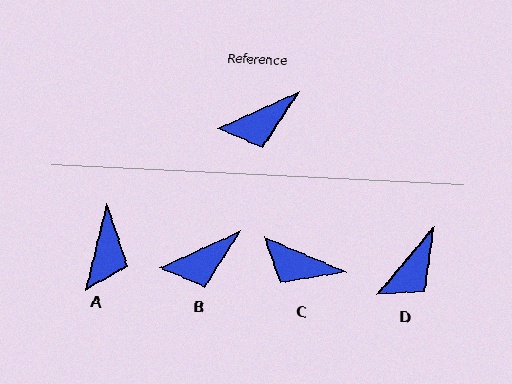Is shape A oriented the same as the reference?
No, it is off by about 52 degrees.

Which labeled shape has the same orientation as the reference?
B.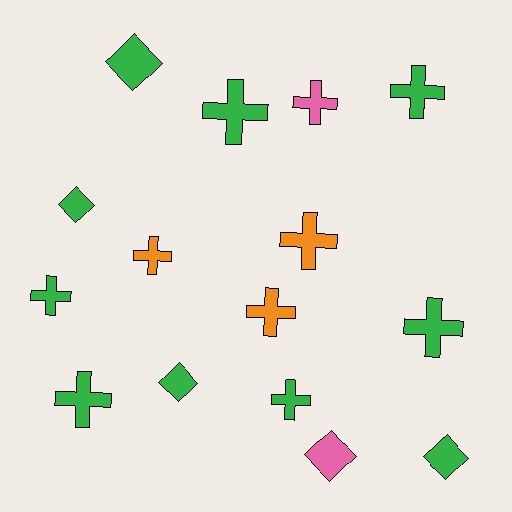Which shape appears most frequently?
Cross, with 10 objects.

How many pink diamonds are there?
There is 1 pink diamond.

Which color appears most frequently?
Green, with 10 objects.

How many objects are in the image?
There are 15 objects.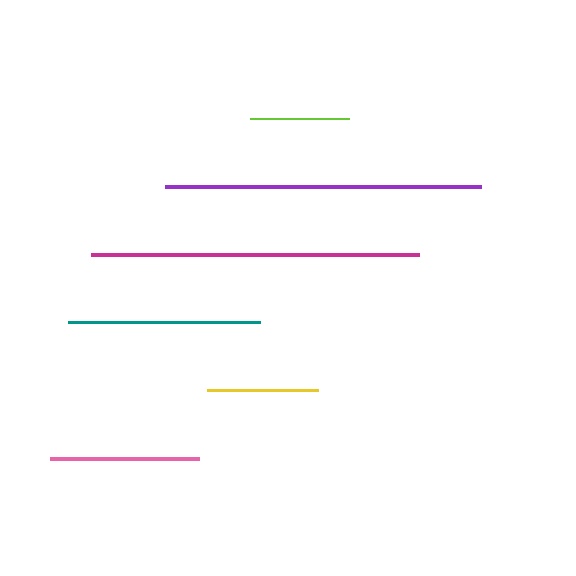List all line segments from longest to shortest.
From longest to shortest: magenta, purple, teal, pink, yellow, lime.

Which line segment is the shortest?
The lime line is the shortest at approximately 100 pixels.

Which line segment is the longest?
The magenta line is the longest at approximately 328 pixels.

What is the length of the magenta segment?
The magenta segment is approximately 328 pixels long.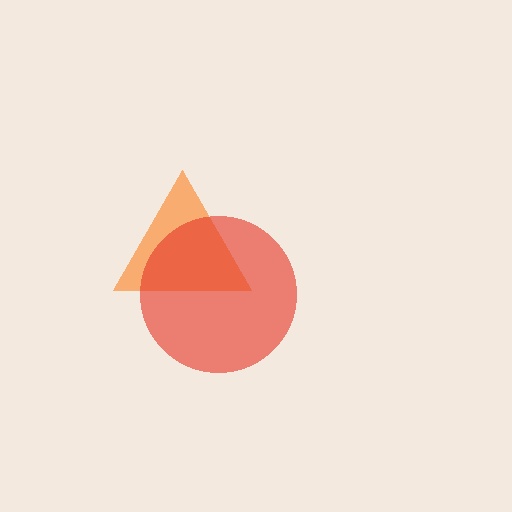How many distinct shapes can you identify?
There are 2 distinct shapes: an orange triangle, a red circle.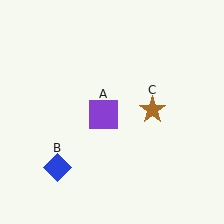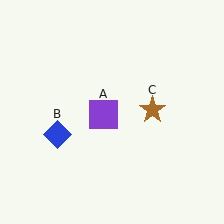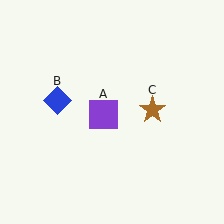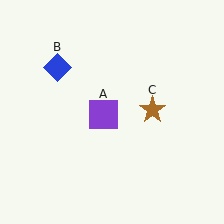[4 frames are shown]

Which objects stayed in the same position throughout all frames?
Purple square (object A) and brown star (object C) remained stationary.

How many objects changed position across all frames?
1 object changed position: blue diamond (object B).